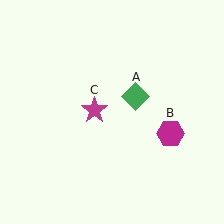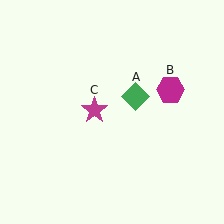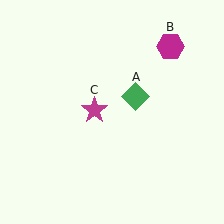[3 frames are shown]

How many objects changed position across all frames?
1 object changed position: magenta hexagon (object B).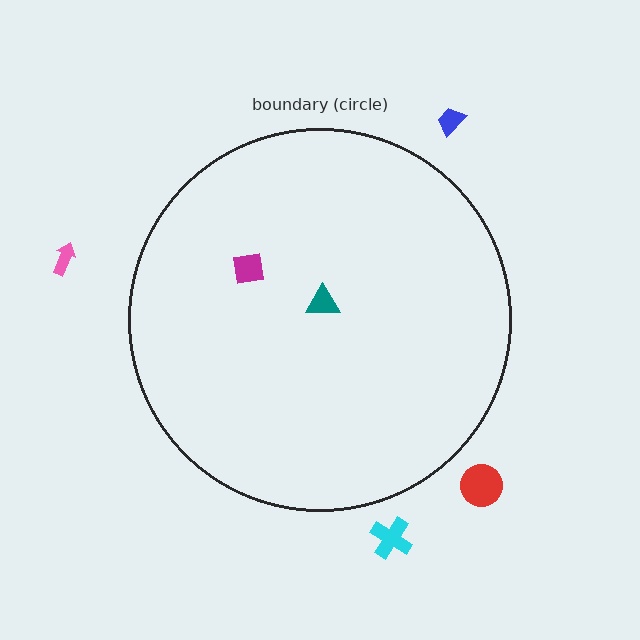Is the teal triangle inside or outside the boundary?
Inside.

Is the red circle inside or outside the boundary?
Outside.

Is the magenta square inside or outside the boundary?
Inside.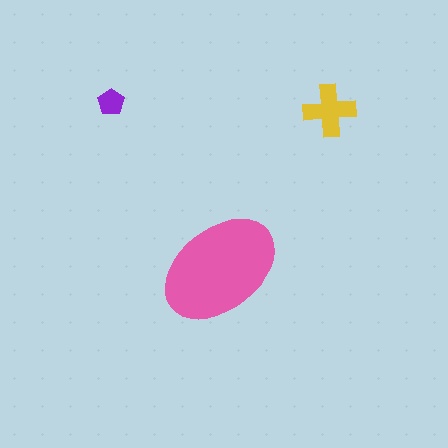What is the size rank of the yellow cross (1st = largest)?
2nd.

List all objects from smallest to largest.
The purple pentagon, the yellow cross, the pink ellipse.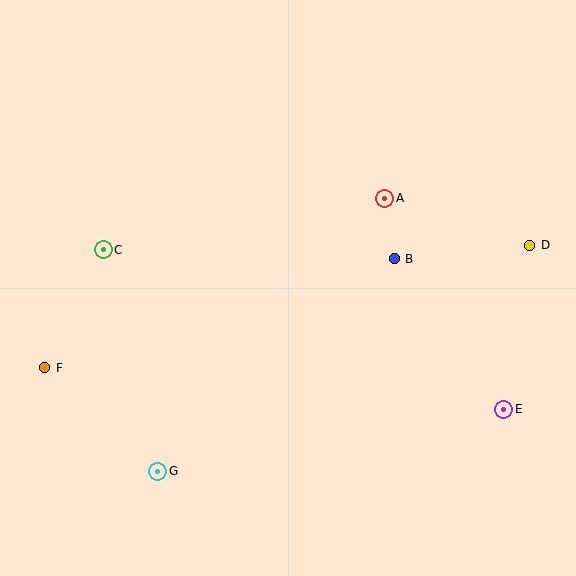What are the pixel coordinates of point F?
Point F is at (45, 368).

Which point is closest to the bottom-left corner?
Point G is closest to the bottom-left corner.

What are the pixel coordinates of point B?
Point B is at (394, 259).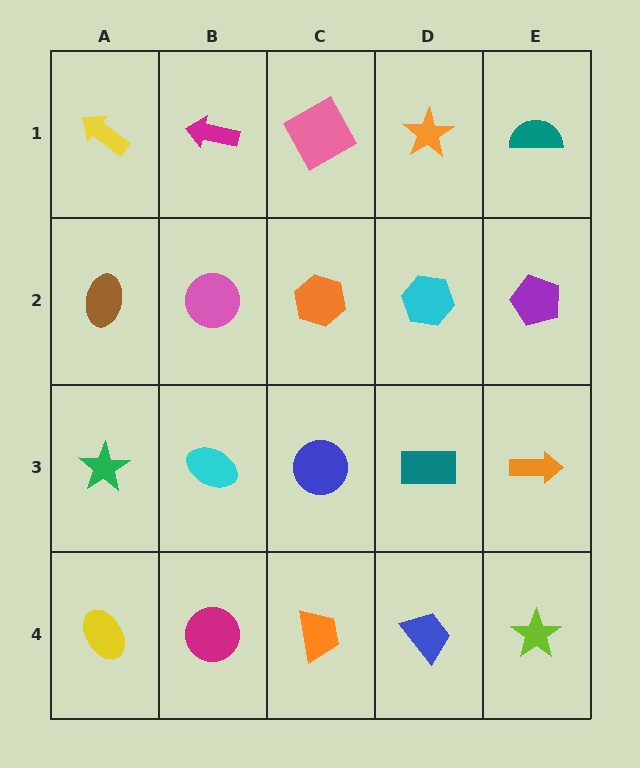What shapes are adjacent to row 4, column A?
A green star (row 3, column A), a magenta circle (row 4, column B).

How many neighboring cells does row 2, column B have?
4.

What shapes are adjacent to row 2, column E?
A teal semicircle (row 1, column E), an orange arrow (row 3, column E), a cyan hexagon (row 2, column D).